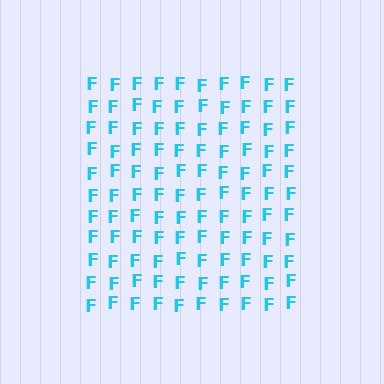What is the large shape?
The large shape is a square.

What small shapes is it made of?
It is made of small letter F's.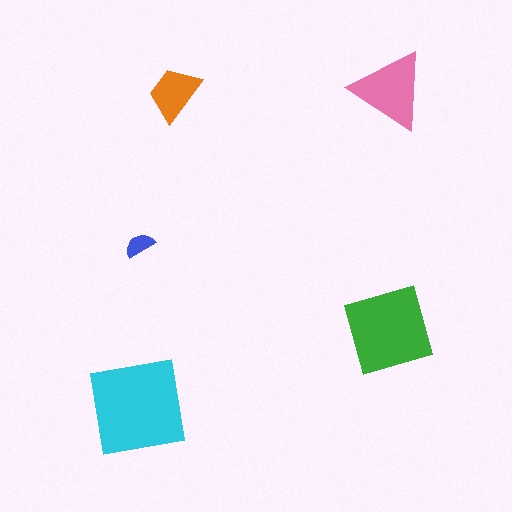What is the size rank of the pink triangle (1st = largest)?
3rd.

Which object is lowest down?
The cyan square is bottommost.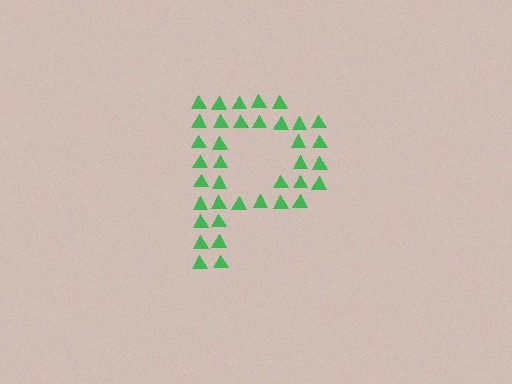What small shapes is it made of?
It is made of small triangles.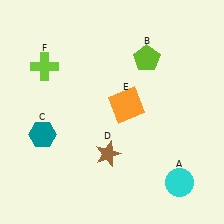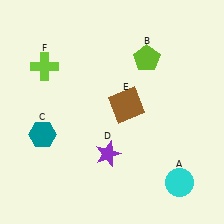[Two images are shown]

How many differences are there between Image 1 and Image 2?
There are 2 differences between the two images.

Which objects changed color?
D changed from brown to purple. E changed from orange to brown.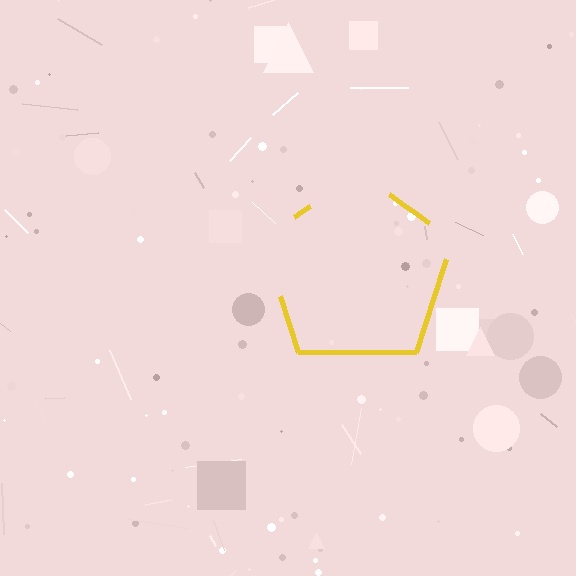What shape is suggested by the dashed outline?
The dashed outline suggests a pentagon.